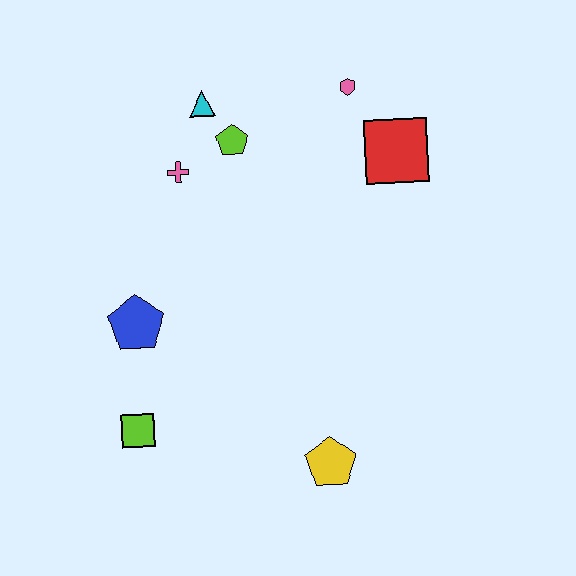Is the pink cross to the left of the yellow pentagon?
Yes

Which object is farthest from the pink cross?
The yellow pentagon is farthest from the pink cross.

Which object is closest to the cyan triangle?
The lime pentagon is closest to the cyan triangle.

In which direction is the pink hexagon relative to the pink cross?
The pink hexagon is to the right of the pink cross.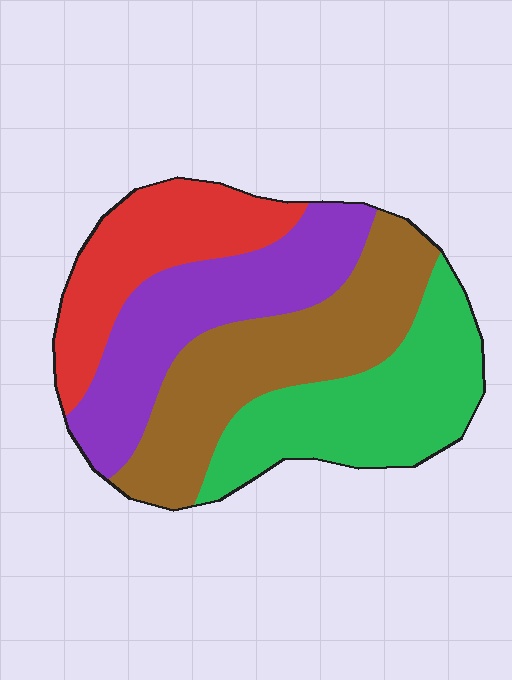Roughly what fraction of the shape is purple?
Purple covers roughly 25% of the shape.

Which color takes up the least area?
Red, at roughly 20%.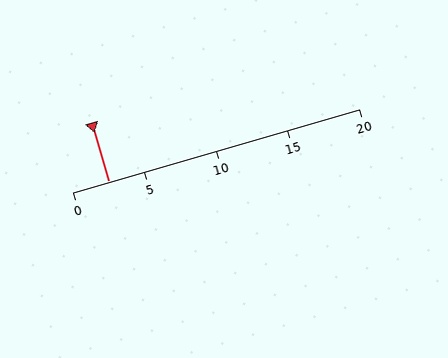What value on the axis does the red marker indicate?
The marker indicates approximately 2.5.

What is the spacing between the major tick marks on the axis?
The major ticks are spaced 5 apart.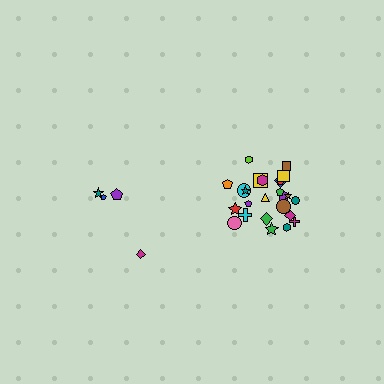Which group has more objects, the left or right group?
The right group.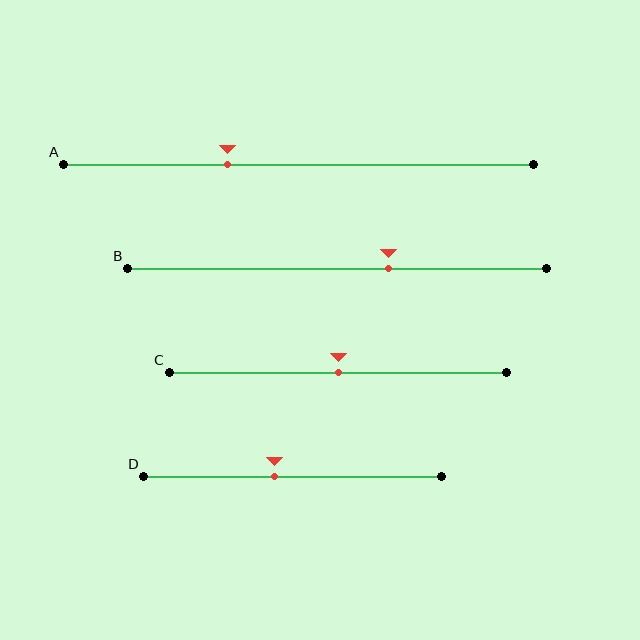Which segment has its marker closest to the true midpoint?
Segment C has its marker closest to the true midpoint.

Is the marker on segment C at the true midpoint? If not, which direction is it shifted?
Yes, the marker on segment C is at the true midpoint.